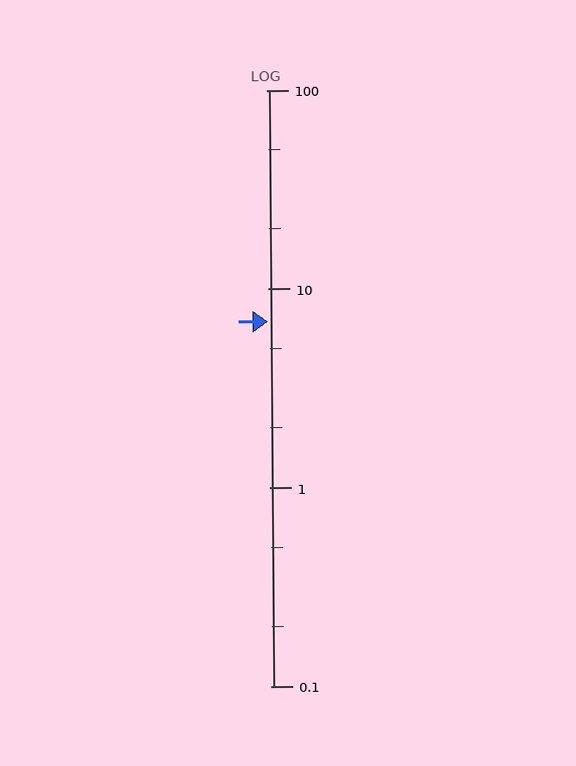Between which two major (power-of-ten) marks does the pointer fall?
The pointer is between 1 and 10.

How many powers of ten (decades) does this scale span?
The scale spans 3 decades, from 0.1 to 100.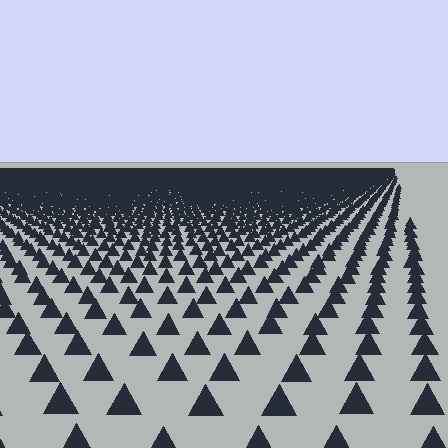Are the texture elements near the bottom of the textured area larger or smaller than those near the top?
Larger. Near the bottom, elements are closer to the viewer and appear at a bigger on-screen size.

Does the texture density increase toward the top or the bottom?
Density increases toward the top.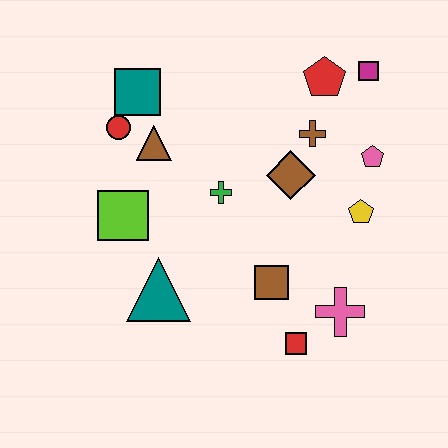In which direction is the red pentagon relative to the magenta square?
The red pentagon is to the left of the magenta square.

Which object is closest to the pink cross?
The red square is closest to the pink cross.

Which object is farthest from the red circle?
The pink cross is farthest from the red circle.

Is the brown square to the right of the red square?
No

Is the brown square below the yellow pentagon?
Yes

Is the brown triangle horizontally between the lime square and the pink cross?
Yes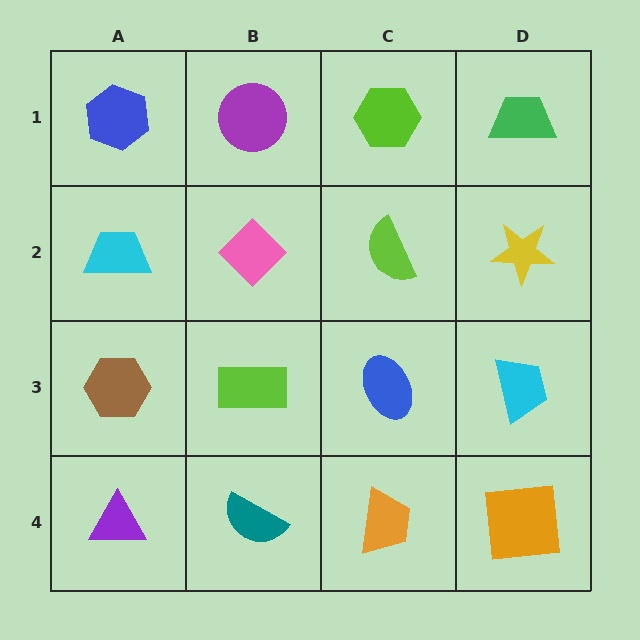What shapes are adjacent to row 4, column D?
A cyan trapezoid (row 3, column D), an orange trapezoid (row 4, column C).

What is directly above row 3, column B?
A pink diamond.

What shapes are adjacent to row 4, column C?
A blue ellipse (row 3, column C), a teal semicircle (row 4, column B), an orange square (row 4, column D).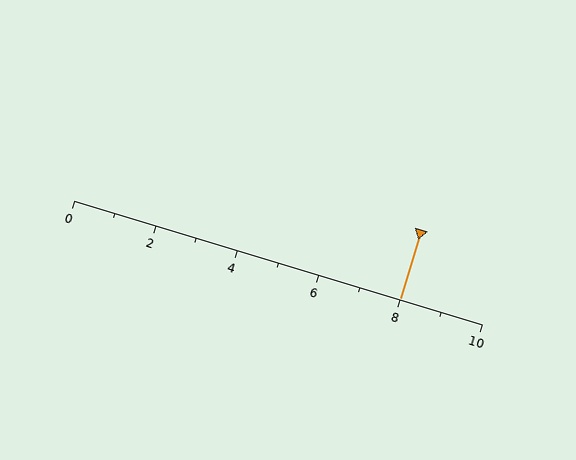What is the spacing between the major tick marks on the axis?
The major ticks are spaced 2 apart.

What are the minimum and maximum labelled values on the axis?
The axis runs from 0 to 10.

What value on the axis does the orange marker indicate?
The marker indicates approximately 8.